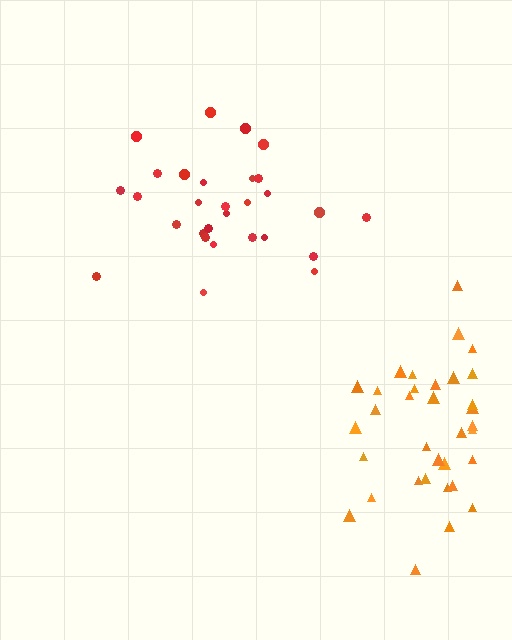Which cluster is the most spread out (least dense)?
Red.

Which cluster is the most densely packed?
Orange.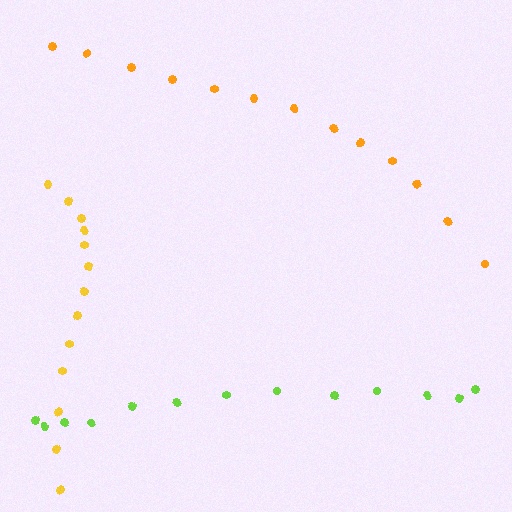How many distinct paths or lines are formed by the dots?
There are 3 distinct paths.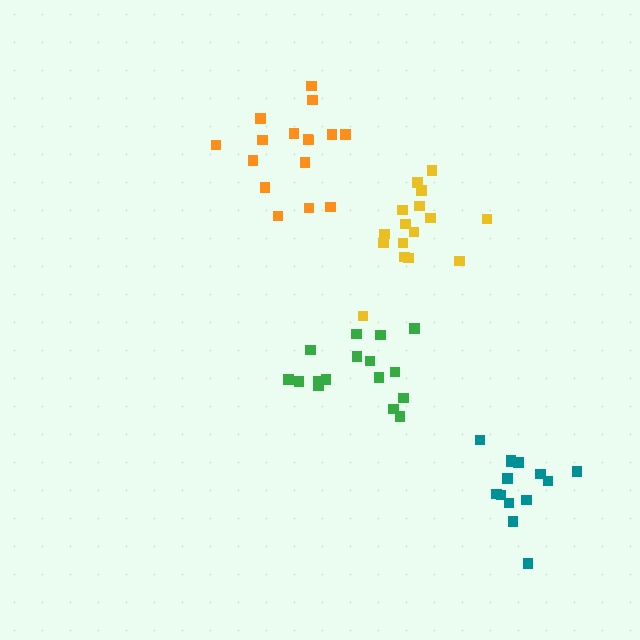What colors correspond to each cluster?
The clusters are colored: yellow, teal, green, orange.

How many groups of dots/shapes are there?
There are 4 groups.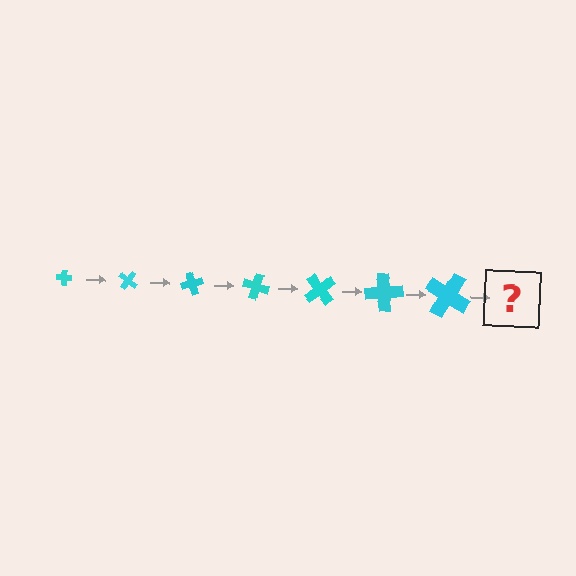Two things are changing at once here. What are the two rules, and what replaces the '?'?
The two rules are that the cross grows larger each step and it rotates 35 degrees each step. The '?' should be a cross, larger than the previous one and rotated 245 degrees from the start.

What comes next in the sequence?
The next element should be a cross, larger than the previous one and rotated 245 degrees from the start.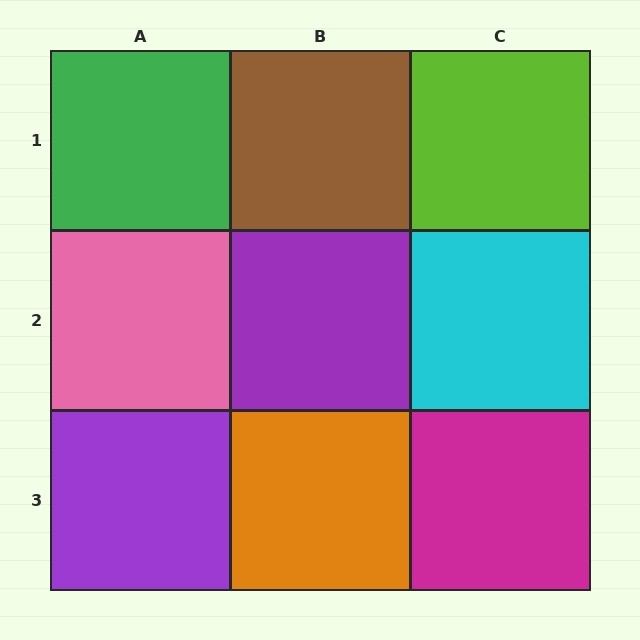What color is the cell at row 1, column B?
Brown.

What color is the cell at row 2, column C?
Cyan.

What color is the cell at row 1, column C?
Lime.